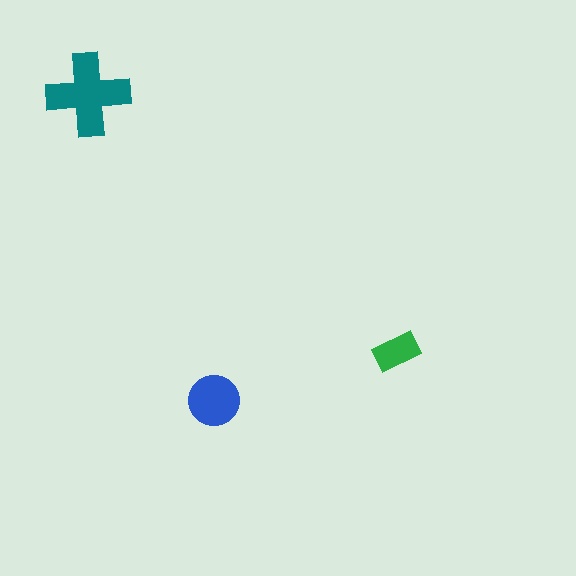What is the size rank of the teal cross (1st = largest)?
1st.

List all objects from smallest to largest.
The green rectangle, the blue circle, the teal cross.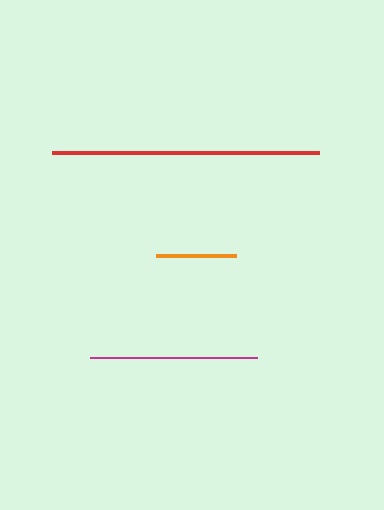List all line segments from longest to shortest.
From longest to shortest: red, magenta, orange.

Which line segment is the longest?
The red line is the longest at approximately 268 pixels.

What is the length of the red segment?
The red segment is approximately 268 pixels long.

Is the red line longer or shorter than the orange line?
The red line is longer than the orange line.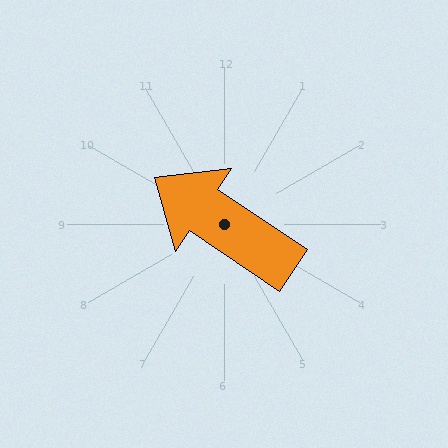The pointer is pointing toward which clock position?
Roughly 10 o'clock.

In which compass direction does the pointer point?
Northwest.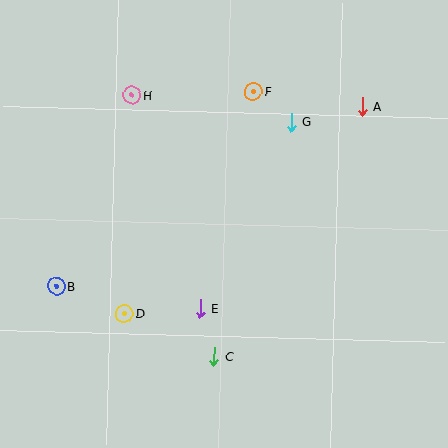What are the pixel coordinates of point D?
Point D is at (125, 313).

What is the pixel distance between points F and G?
The distance between F and G is 48 pixels.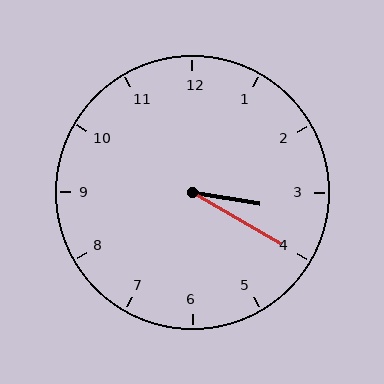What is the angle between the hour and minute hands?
Approximately 20 degrees.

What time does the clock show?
3:20.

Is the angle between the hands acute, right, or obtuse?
It is acute.